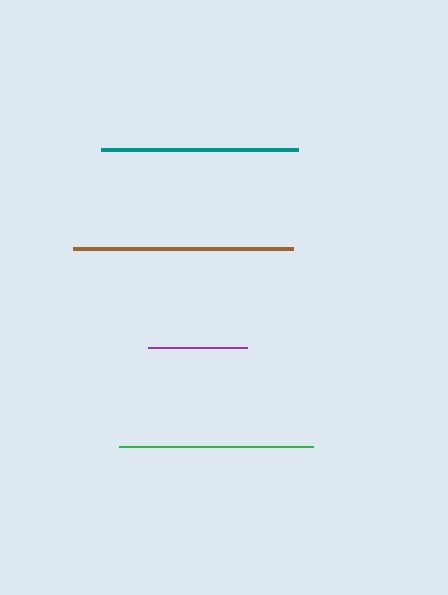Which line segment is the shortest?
The purple line is the shortest at approximately 99 pixels.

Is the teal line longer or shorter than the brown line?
The brown line is longer than the teal line.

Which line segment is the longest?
The brown line is the longest at approximately 220 pixels.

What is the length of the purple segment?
The purple segment is approximately 99 pixels long.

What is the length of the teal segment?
The teal segment is approximately 196 pixels long.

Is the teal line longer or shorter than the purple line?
The teal line is longer than the purple line.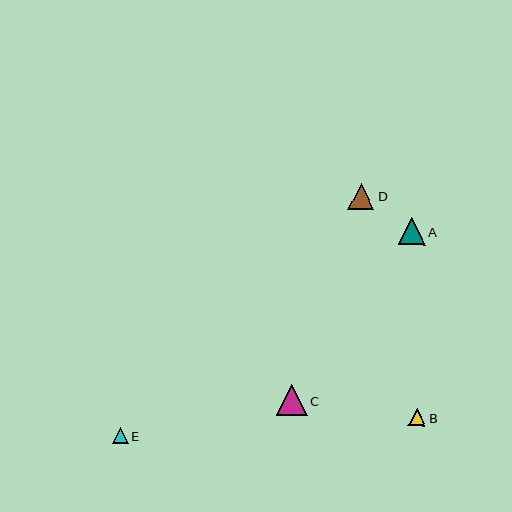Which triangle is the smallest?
Triangle E is the smallest with a size of approximately 16 pixels.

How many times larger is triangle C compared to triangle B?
Triangle C is approximately 1.8 times the size of triangle B.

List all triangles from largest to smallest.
From largest to smallest: C, A, D, B, E.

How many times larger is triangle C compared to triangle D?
Triangle C is approximately 1.1 times the size of triangle D.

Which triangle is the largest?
Triangle C is the largest with a size of approximately 30 pixels.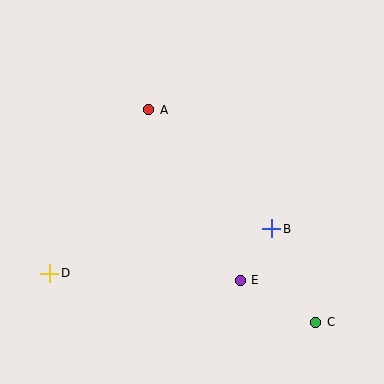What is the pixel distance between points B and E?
The distance between B and E is 60 pixels.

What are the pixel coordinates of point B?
Point B is at (272, 229).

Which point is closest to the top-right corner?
Point B is closest to the top-right corner.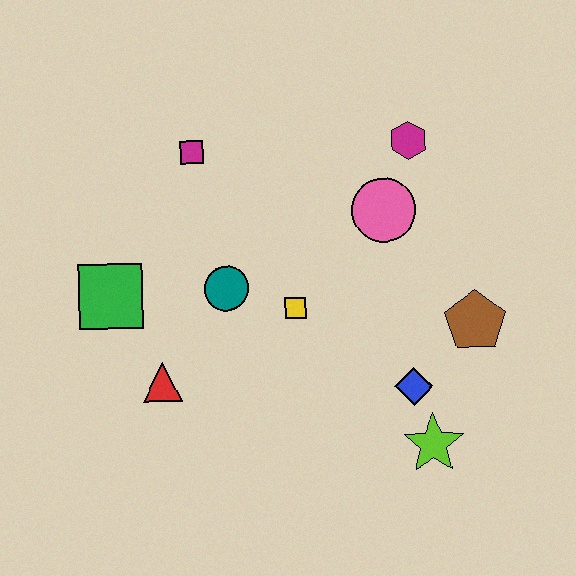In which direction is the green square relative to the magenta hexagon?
The green square is to the left of the magenta hexagon.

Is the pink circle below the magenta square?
Yes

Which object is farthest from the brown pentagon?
The green square is farthest from the brown pentagon.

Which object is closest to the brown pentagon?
The blue diamond is closest to the brown pentagon.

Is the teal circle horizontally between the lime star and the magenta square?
Yes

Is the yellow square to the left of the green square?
No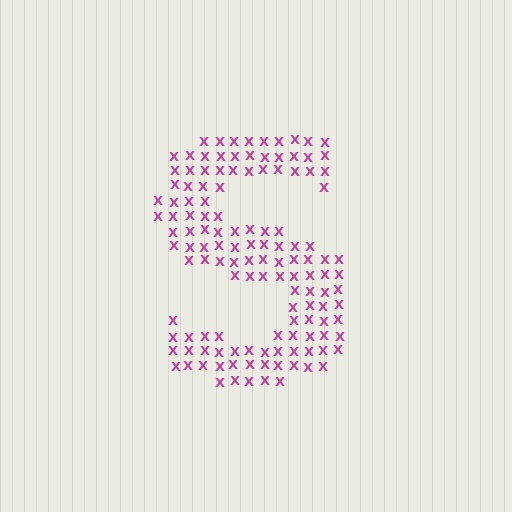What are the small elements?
The small elements are letter X's.